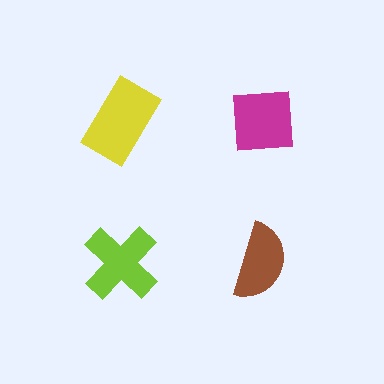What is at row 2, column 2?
A brown semicircle.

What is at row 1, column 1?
A yellow rectangle.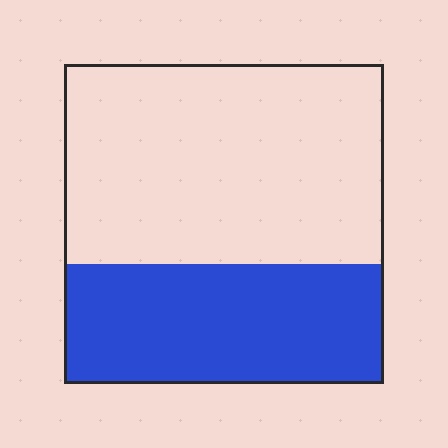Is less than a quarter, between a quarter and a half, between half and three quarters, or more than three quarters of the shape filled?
Between a quarter and a half.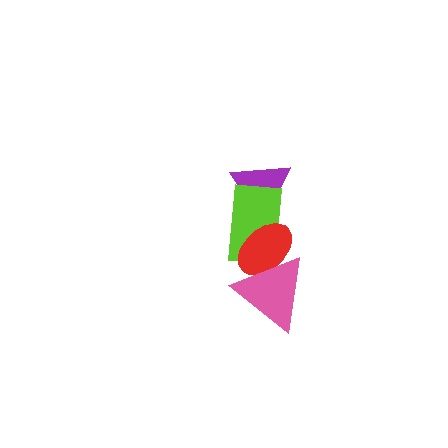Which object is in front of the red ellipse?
The pink triangle is in front of the red ellipse.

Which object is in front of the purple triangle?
The lime rectangle is in front of the purple triangle.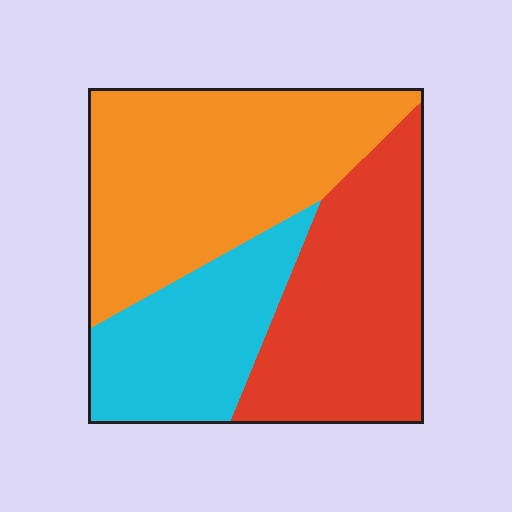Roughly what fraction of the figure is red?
Red takes up about one third (1/3) of the figure.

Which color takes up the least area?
Cyan, at roughly 25%.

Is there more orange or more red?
Orange.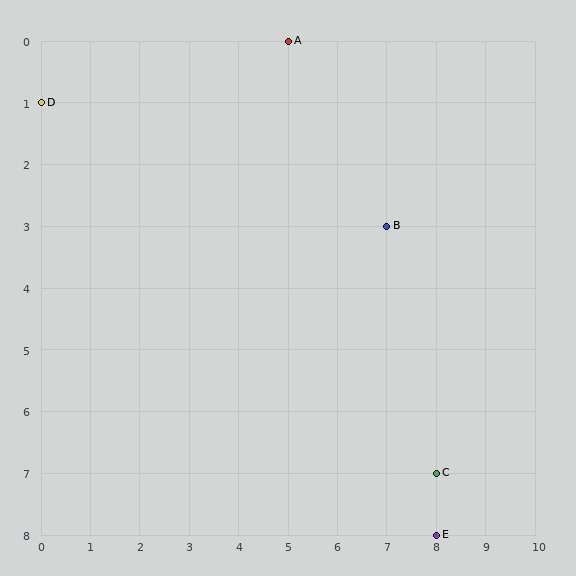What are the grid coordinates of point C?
Point C is at grid coordinates (8, 7).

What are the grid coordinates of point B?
Point B is at grid coordinates (7, 3).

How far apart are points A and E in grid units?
Points A and E are 3 columns and 8 rows apart (about 8.5 grid units diagonally).